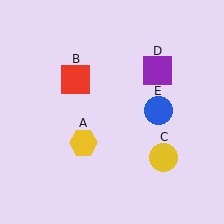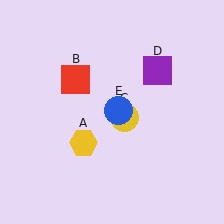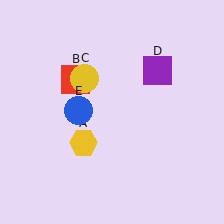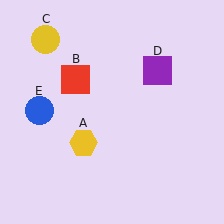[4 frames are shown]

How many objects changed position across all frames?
2 objects changed position: yellow circle (object C), blue circle (object E).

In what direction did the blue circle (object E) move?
The blue circle (object E) moved left.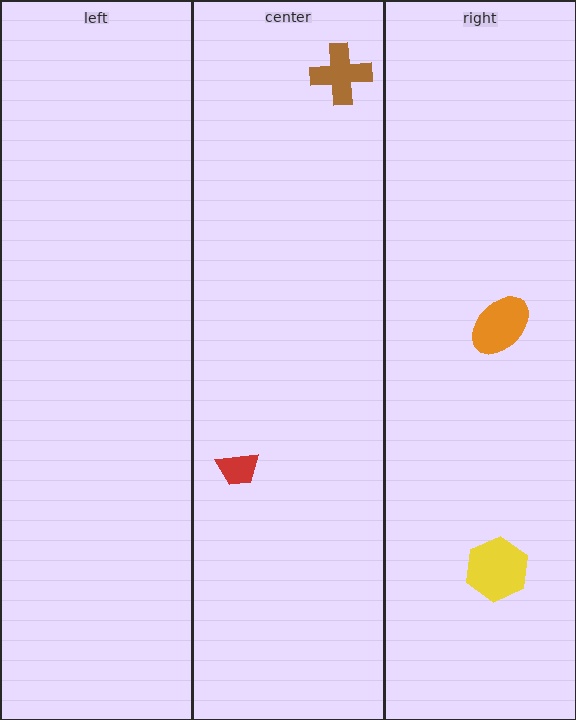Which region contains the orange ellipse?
The right region.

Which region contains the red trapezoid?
The center region.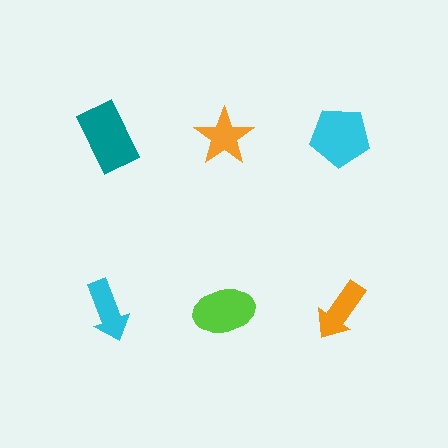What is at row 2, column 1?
A cyan arrow.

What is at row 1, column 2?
An orange star.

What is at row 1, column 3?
A cyan pentagon.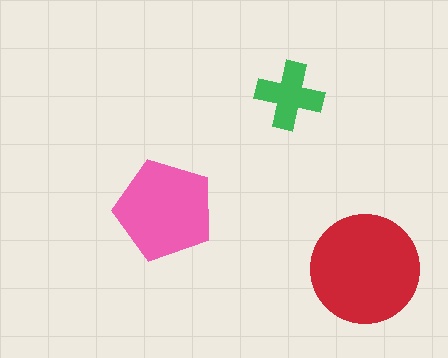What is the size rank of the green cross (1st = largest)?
3rd.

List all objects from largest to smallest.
The red circle, the pink pentagon, the green cross.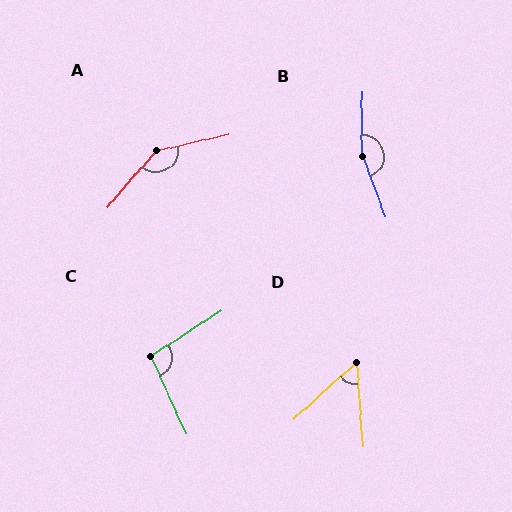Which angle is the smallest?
D, at approximately 52 degrees.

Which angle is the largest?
B, at approximately 159 degrees.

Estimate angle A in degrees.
Approximately 144 degrees.